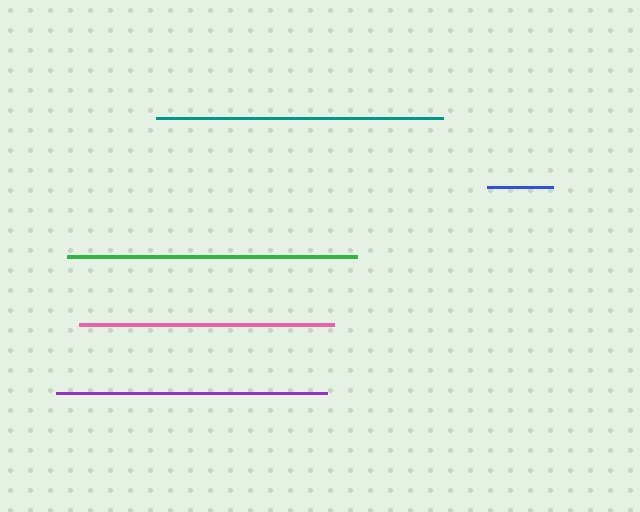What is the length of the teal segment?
The teal segment is approximately 287 pixels long.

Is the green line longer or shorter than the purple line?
The green line is longer than the purple line.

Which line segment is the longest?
The green line is the longest at approximately 291 pixels.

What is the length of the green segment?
The green segment is approximately 291 pixels long.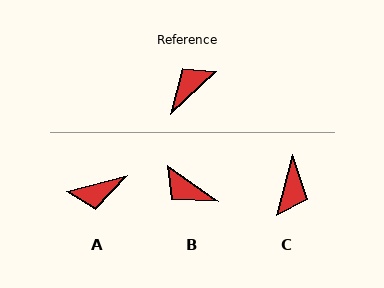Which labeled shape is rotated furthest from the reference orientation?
A, about 152 degrees away.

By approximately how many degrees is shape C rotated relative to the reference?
Approximately 148 degrees clockwise.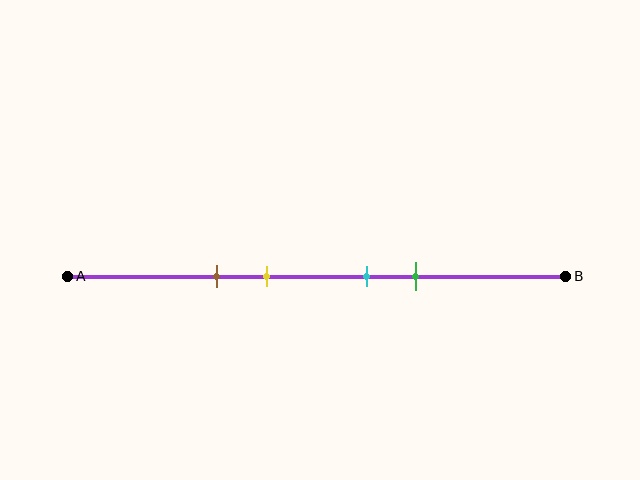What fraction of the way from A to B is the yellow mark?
The yellow mark is approximately 40% (0.4) of the way from A to B.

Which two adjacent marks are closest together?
The cyan and green marks are the closest adjacent pair.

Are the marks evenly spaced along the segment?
No, the marks are not evenly spaced.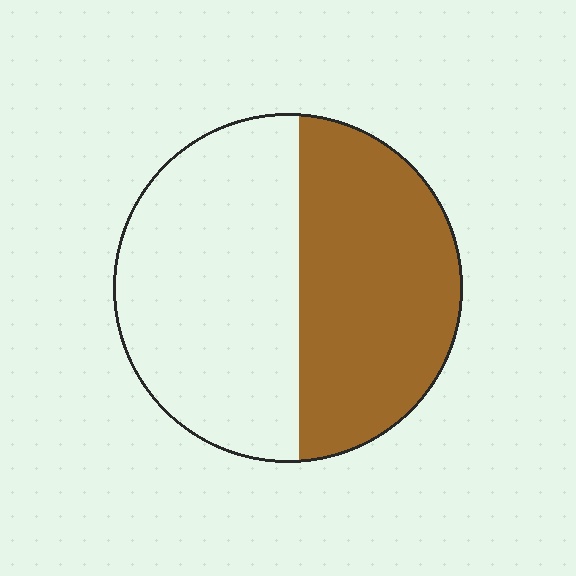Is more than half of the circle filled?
No.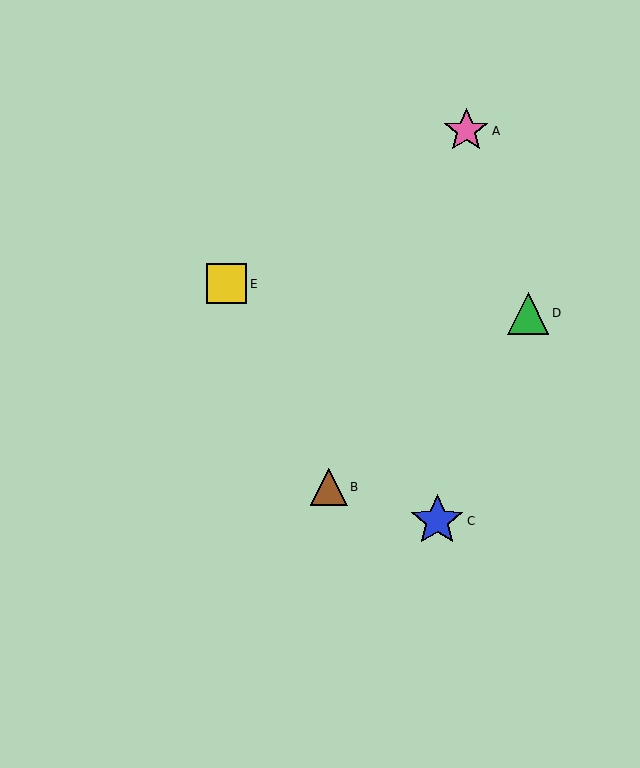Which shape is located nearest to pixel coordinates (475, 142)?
The pink star (labeled A) at (466, 131) is nearest to that location.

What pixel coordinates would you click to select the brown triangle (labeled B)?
Click at (329, 487) to select the brown triangle B.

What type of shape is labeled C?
Shape C is a blue star.